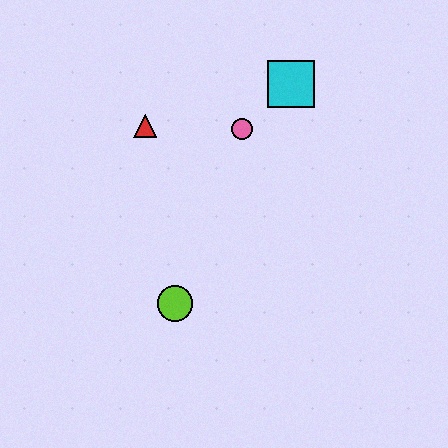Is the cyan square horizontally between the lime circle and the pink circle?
No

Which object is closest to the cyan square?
The pink circle is closest to the cyan square.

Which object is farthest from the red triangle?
The lime circle is farthest from the red triangle.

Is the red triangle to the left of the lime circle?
Yes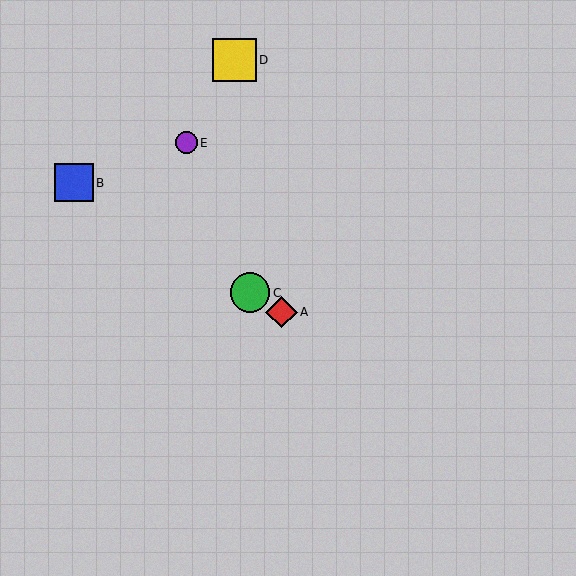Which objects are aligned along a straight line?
Objects A, B, C are aligned along a straight line.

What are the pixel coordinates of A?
Object A is at (282, 312).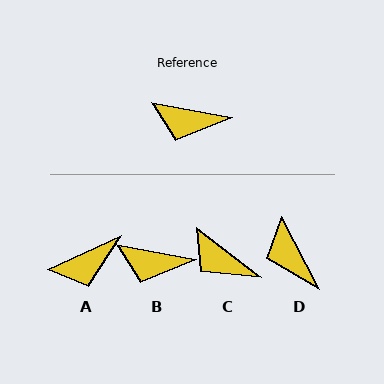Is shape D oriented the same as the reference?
No, it is off by about 53 degrees.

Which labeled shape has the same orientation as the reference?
B.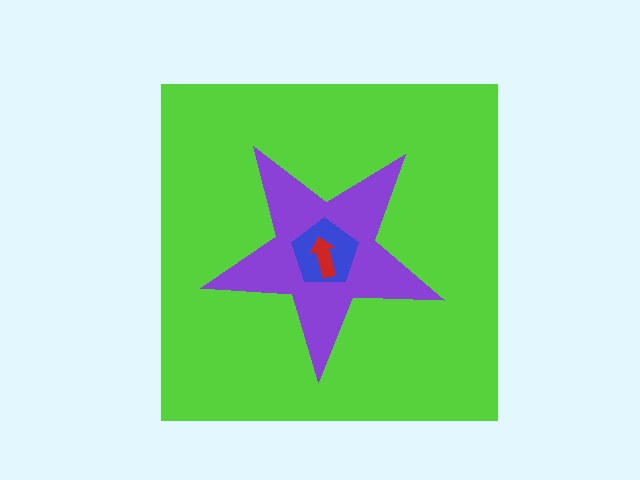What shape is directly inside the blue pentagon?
The red arrow.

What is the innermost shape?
The red arrow.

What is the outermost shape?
The lime square.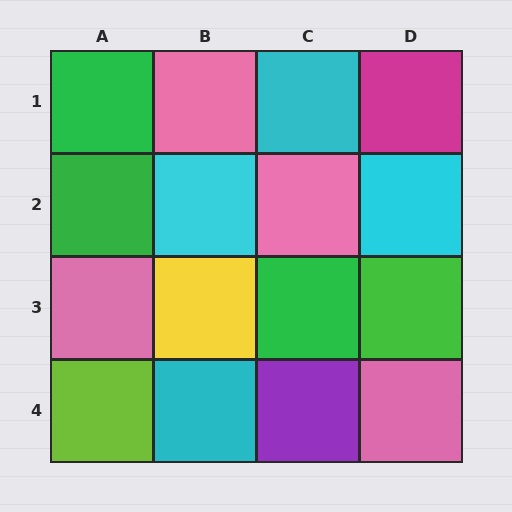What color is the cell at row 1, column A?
Green.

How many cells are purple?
1 cell is purple.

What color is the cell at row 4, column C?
Purple.